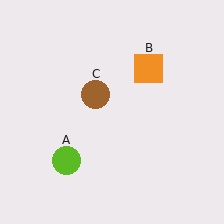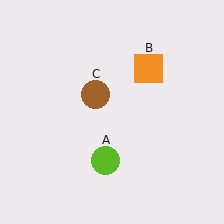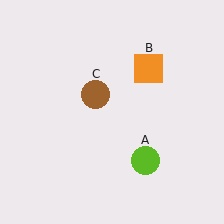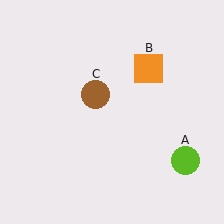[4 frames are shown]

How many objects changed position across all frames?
1 object changed position: lime circle (object A).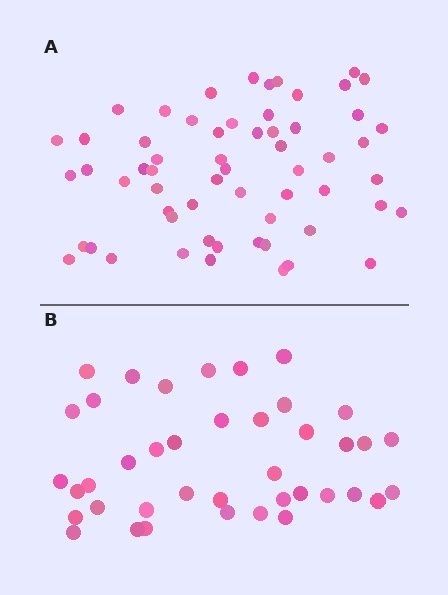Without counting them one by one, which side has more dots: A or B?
Region A (the top region) has more dots.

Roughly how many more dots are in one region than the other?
Region A has approximately 20 more dots than region B.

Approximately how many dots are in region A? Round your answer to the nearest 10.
About 60 dots.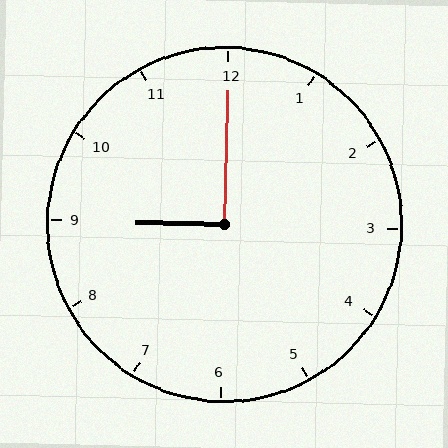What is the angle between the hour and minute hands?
Approximately 90 degrees.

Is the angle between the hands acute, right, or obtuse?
It is right.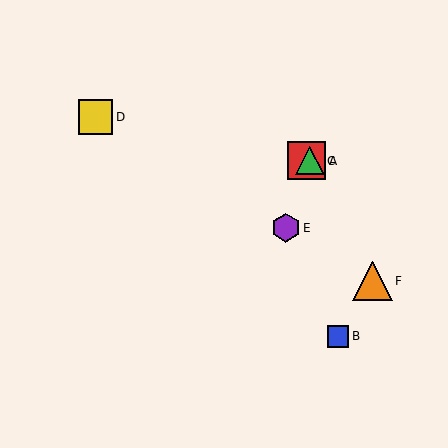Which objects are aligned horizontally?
Objects A, C are aligned horizontally.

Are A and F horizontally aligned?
No, A is at y≈161 and F is at y≈281.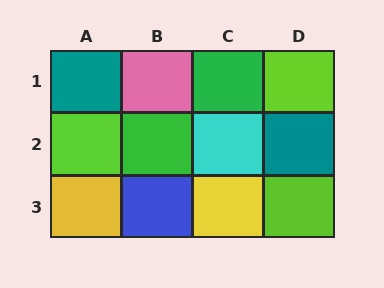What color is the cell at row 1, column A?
Teal.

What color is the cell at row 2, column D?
Teal.